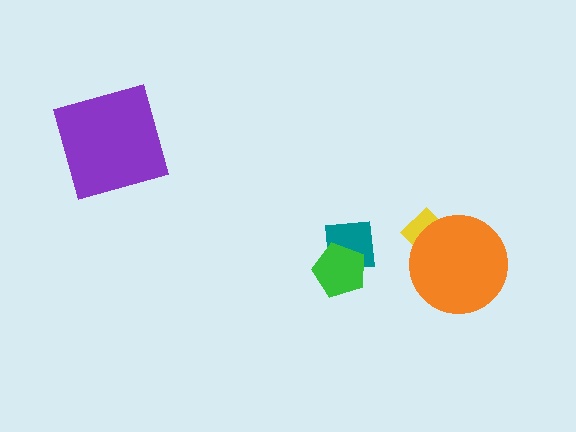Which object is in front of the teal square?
The green pentagon is in front of the teal square.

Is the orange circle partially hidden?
No, no other shape covers it.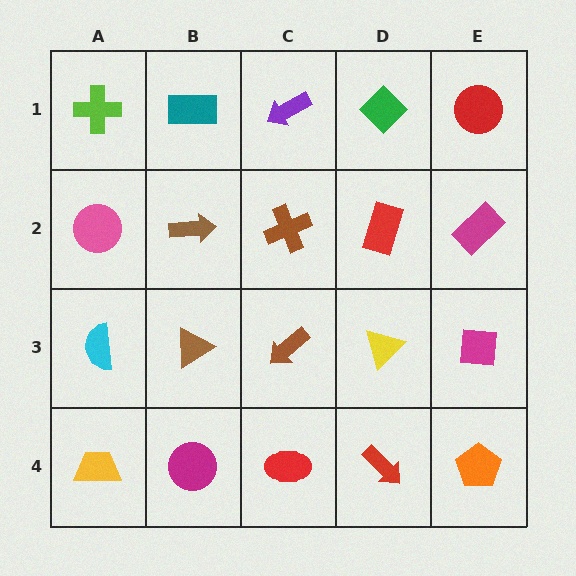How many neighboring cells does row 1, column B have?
3.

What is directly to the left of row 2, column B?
A pink circle.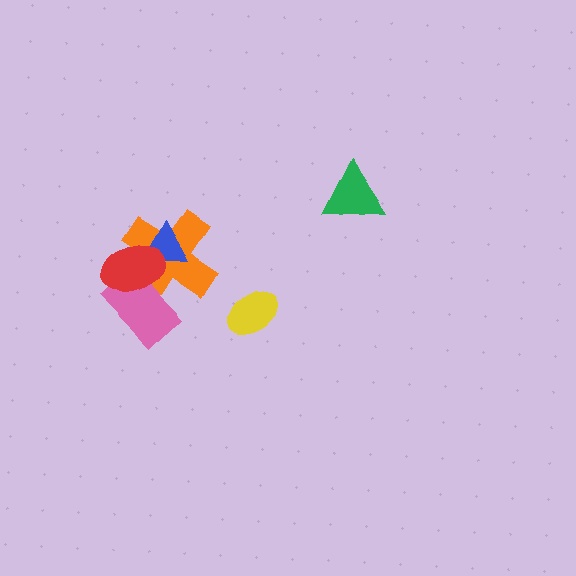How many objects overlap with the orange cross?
3 objects overlap with the orange cross.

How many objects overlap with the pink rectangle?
2 objects overlap with the pink rectangle.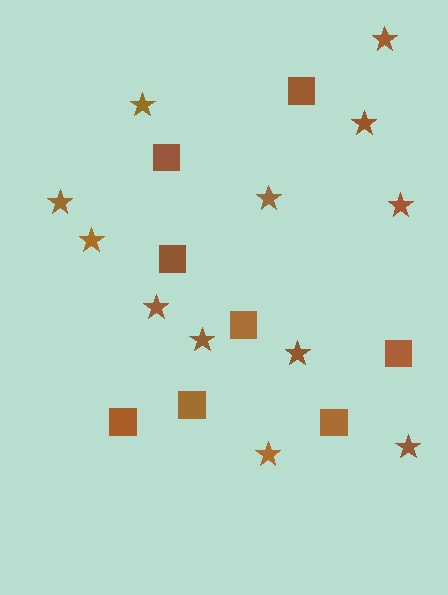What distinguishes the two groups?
There are 2 groups: one group of squares (8) and one group of stars (12).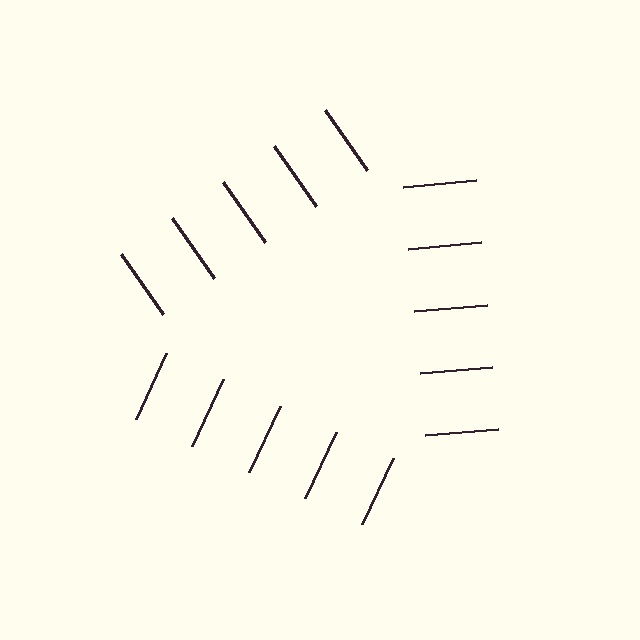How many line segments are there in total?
15 — 5 along each of the 3 edges.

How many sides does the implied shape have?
3 sides — the line-ends trace a triangle.